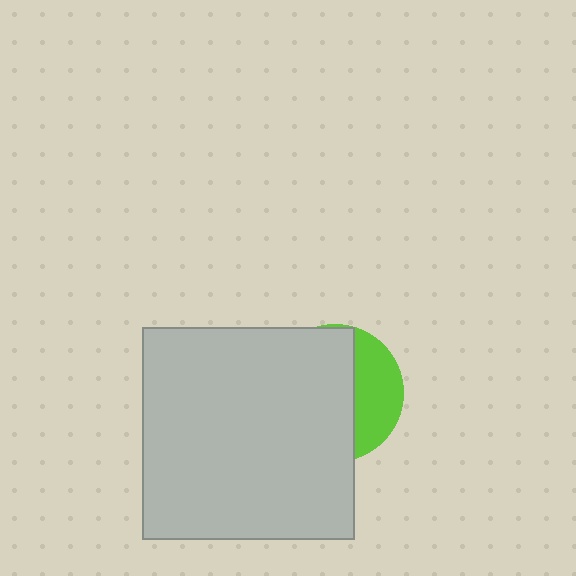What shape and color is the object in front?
The object in front is a light gray square.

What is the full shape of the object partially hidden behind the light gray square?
The partially hidden object is a lime circle.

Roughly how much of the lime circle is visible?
A small part of it is visible (roughly 32%).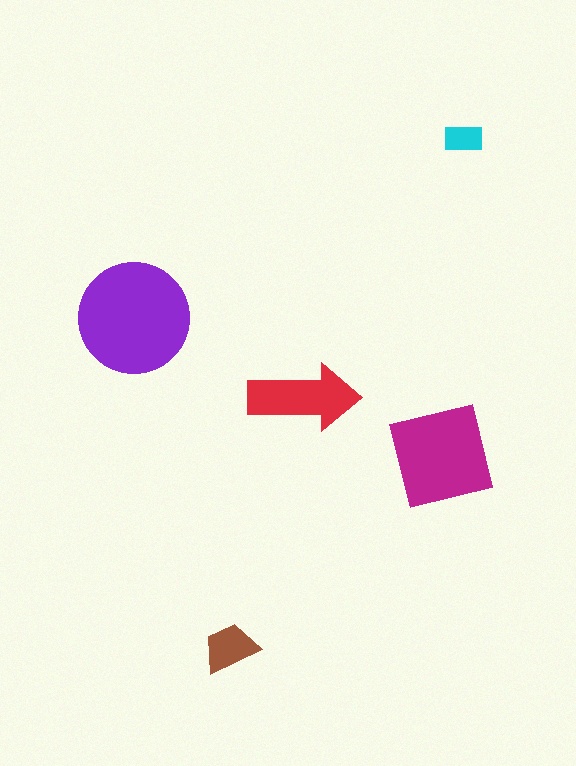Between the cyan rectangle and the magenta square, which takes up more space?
The magenta square.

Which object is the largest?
The purple circle.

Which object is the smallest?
The cyan rectangle.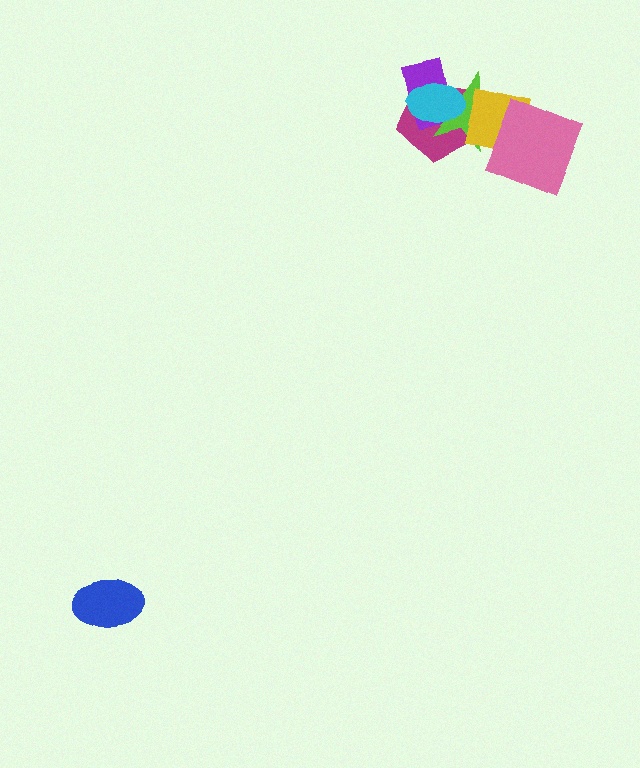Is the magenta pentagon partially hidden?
Yes, it is partially covered by another shape.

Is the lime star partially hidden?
Yes, it is partially covered by another shape.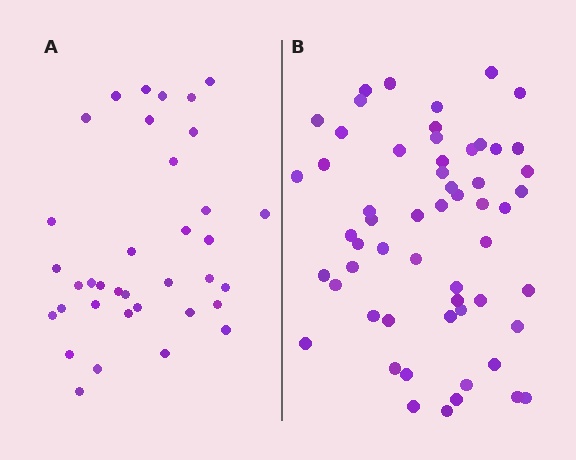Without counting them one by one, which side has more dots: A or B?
Region B (the right region) has more dots.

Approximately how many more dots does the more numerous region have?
Region B has approximately 20 more dots than region A.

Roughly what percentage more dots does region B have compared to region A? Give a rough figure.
About 60% more.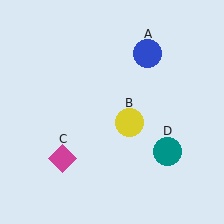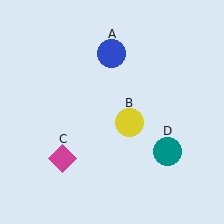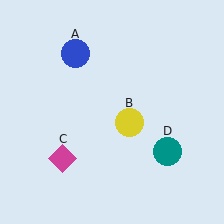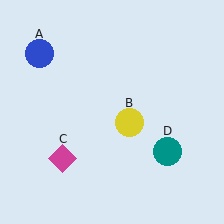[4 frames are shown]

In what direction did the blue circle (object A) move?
The blue circle (object A) moved left.